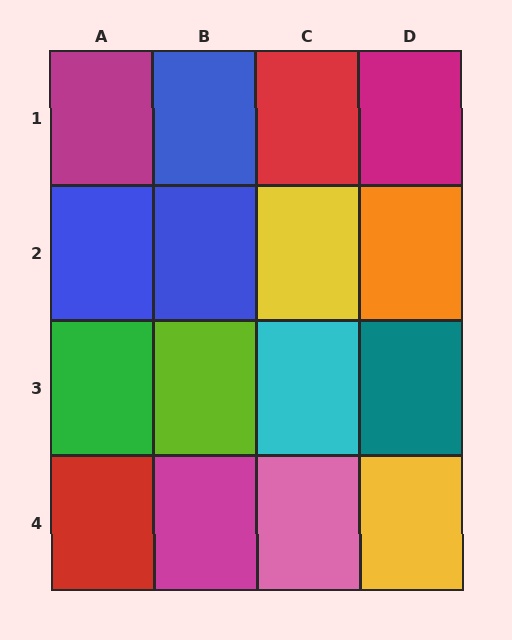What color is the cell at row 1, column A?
Magenta.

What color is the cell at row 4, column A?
Red.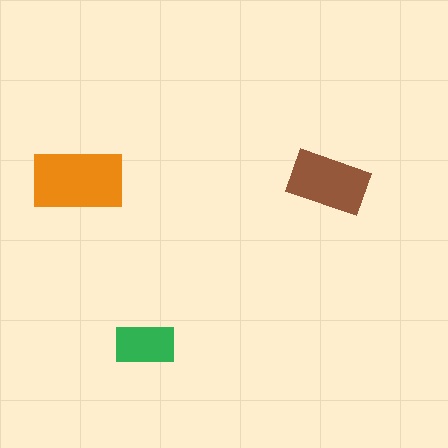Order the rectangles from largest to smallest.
the orange one, the brown one, the green one.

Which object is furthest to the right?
The brown rectangle is rightmost.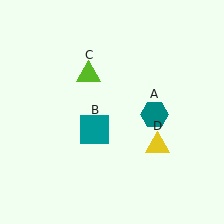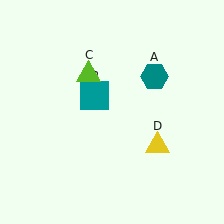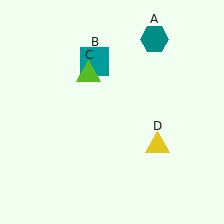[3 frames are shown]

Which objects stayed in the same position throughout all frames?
Lime triangle (object C) and yellow triangle (object D) remained stationary.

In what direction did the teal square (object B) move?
The teal square (object B) moved up.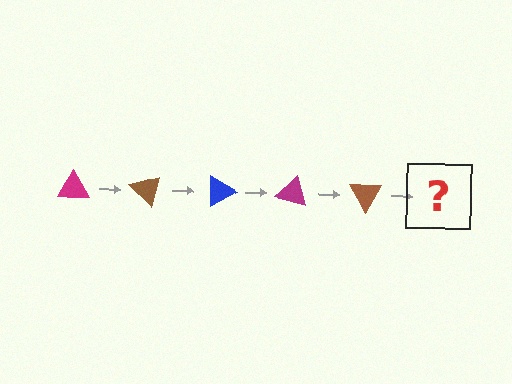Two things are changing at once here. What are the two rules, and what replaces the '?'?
The two rules are that it rotates 45 degrees each step and the color cycles through magenta, brown, and blue. The '?' should be a blue triangle, rotated 225 degrees from the start.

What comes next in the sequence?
The next element should be a blue triangle, rotated 225 degrees from the start.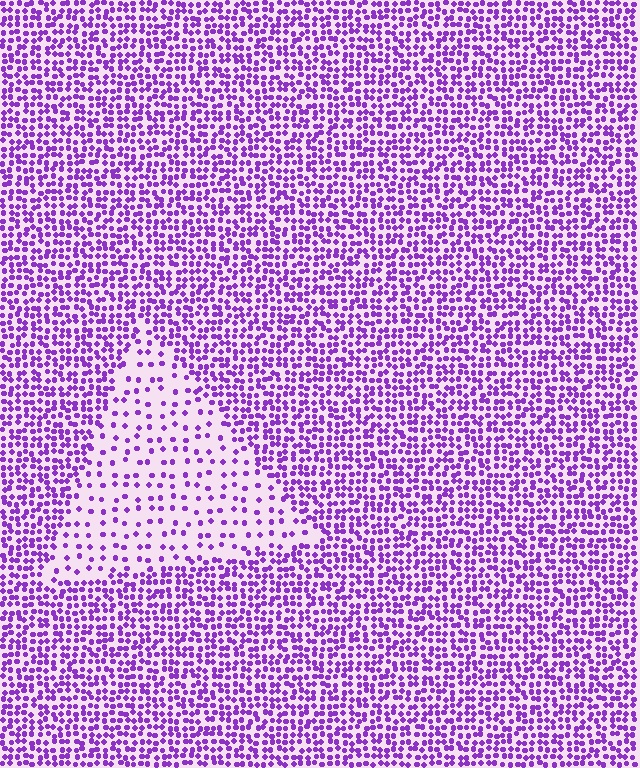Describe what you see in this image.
The image contains small purple elements arranged at two different densities. A triangle-shaped region is visible where the elements are less densely packed than the surrounding area.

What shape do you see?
I see a triangle.